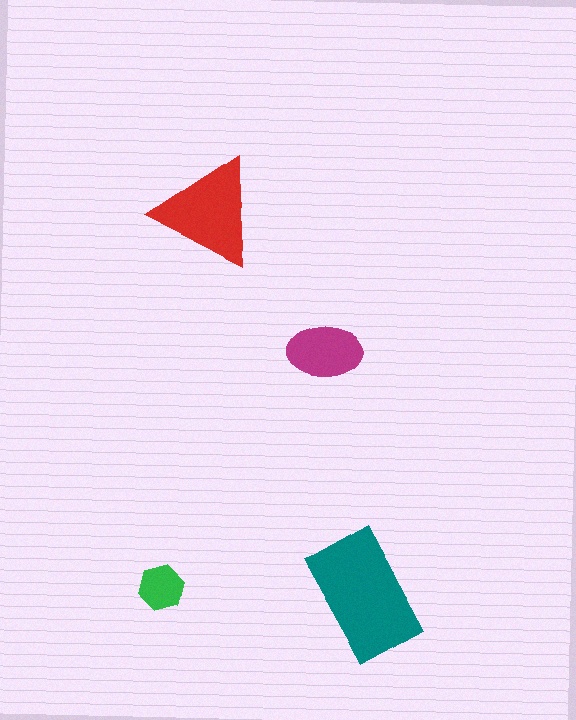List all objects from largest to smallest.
The teal rectangle, the red triangle, the magenta ellipse, the green hexagon.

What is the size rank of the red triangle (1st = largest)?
2nd.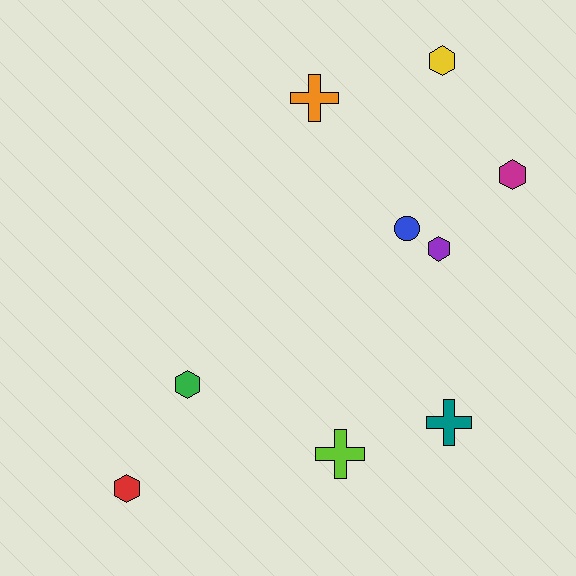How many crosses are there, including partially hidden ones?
There are 3 crosses.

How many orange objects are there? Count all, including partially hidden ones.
There is 1 orange object.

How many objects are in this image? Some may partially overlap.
There are 9 objects.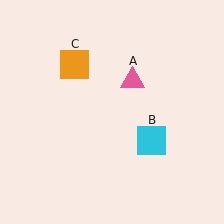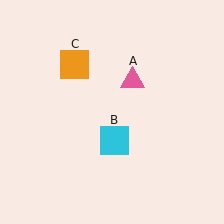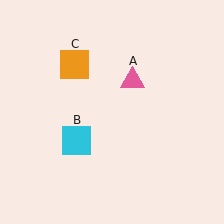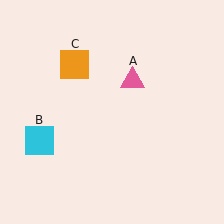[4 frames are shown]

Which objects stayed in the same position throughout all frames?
Pink triangle (object A) and orange square (object C) remained stationary.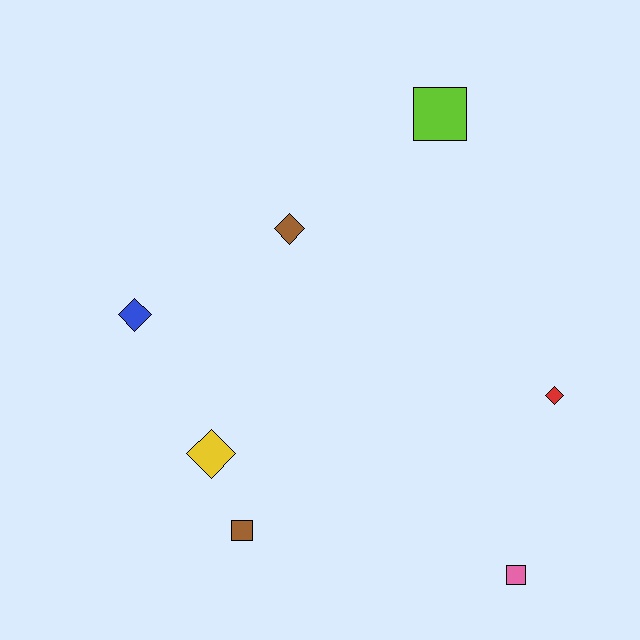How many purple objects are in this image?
There are no purple objects.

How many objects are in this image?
There are 7 objects.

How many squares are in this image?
There are 3 squares.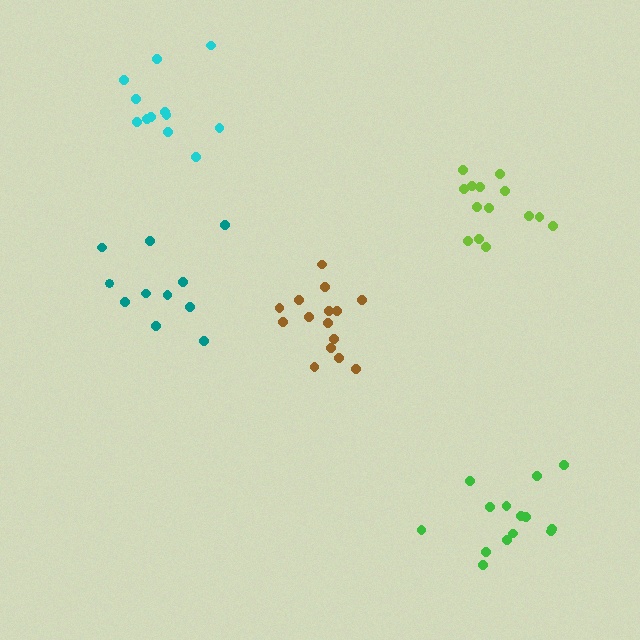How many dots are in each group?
Group 1: 11 dots, Group 2: 12 dots, Group 3: 14 dots, Group 4: 14 dots, Group 5: 15 dots (66 total).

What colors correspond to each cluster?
The clusters are colored: teal, cyan, green, lime, brown.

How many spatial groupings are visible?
There are 5 spatial groupings.